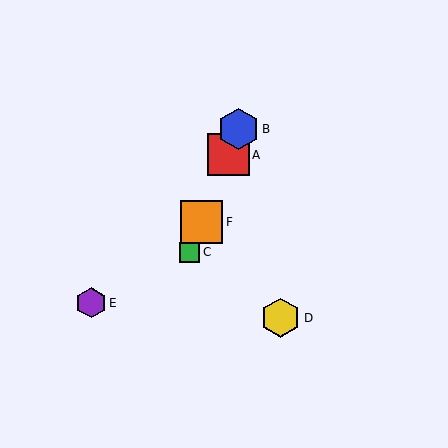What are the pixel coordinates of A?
Object A is at (228, 155).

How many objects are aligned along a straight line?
4 objects (A, B, C, F) are aligned along a straight line.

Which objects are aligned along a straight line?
Objects A, B, C, F are aligned along a straight line.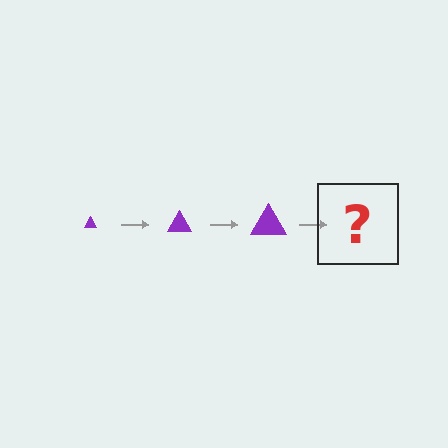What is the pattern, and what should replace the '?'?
The pattern is that the triangle gets progressively larger each step. The '?' should be a purple triangle, larger than the previous one.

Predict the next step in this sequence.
The next step is a purple triangle, larger than the previous one.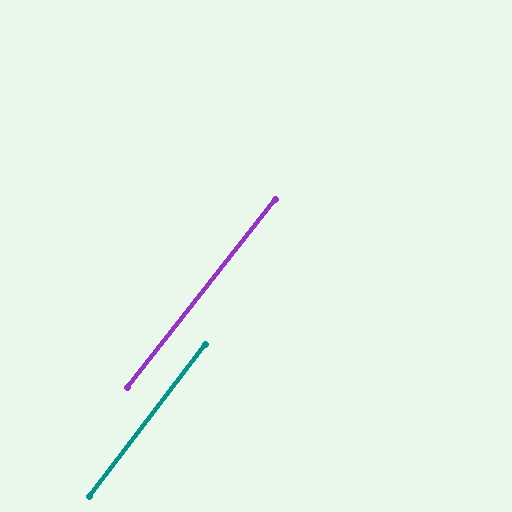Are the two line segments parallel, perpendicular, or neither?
Parallel — their directions differ by only 0.9°.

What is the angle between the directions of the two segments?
Approximately 1 degree.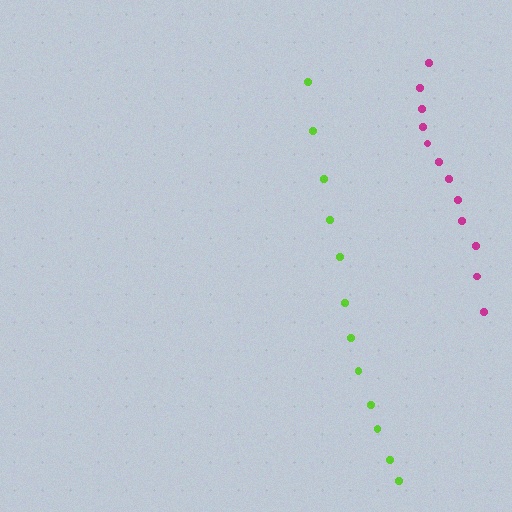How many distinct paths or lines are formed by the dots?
There are 2 distinct paths.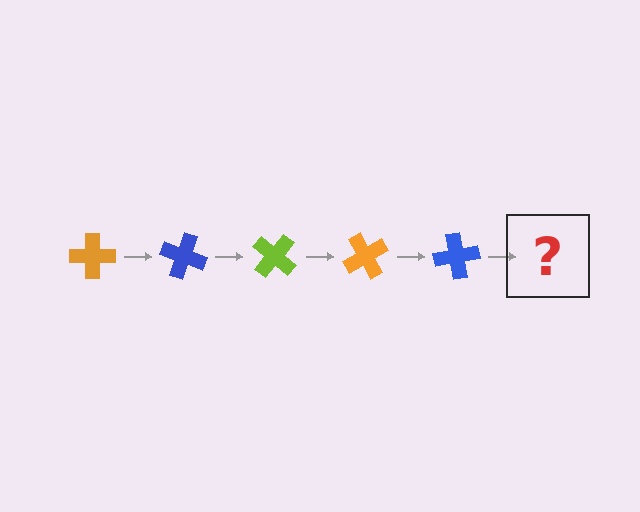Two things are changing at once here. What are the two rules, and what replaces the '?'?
The two rules are that it rotates 20 degrees each step and the color cycles through orange, blue, and lime. The '?' should be a lime cross, rotated 100 degrees from the start.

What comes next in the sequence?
The next element should be a lime cross, rotated 100 degrees from the start.